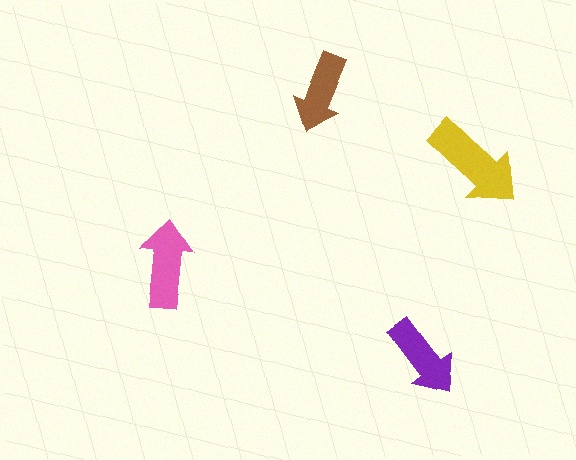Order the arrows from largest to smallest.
the yellow one, the pink one, the purple one, the brown one.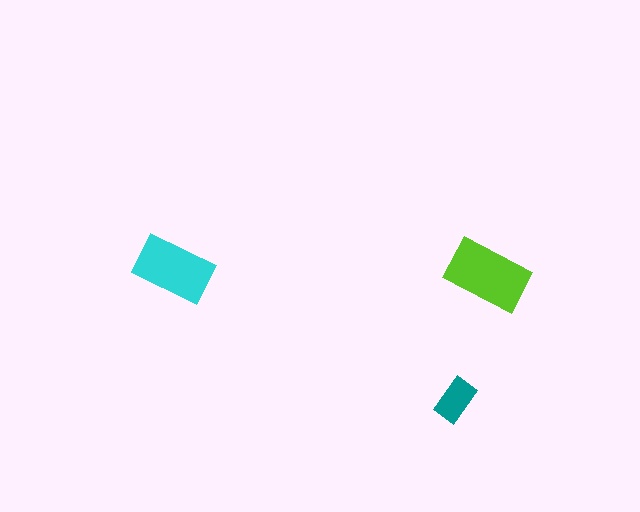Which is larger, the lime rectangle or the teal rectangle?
The lime one.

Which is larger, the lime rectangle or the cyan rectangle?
The lime one.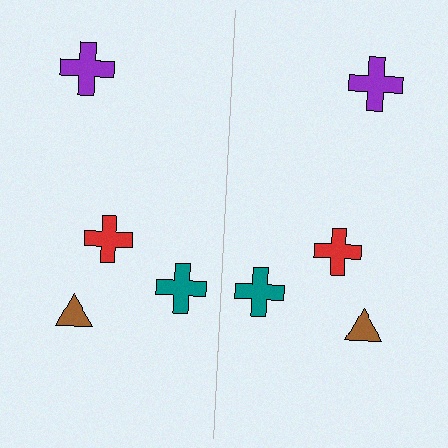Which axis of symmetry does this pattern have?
The pattern has a vertical axis of symmetry running through the center of the image.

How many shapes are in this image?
There are 8 shapes in this image.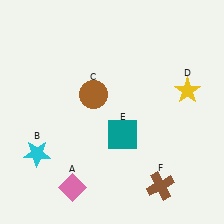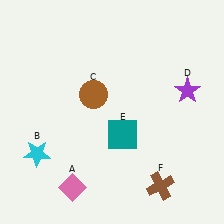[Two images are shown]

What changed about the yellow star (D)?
In Image 1, D is yellow. In Image 2, it changed to purple.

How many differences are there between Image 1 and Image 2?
There is 1 difference between the two images.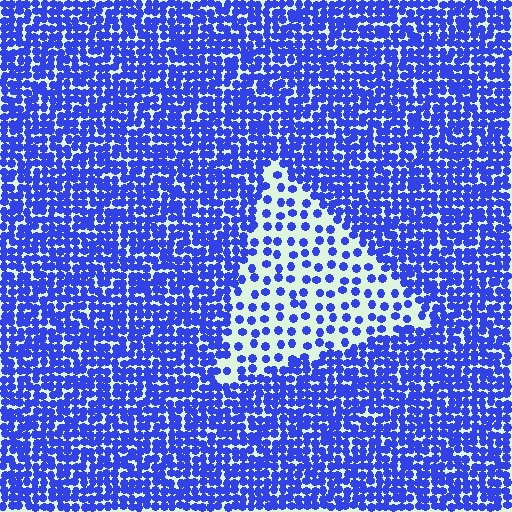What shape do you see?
I see a triangle.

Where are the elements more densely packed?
The elements are more densely packed outside the triangle boundary.